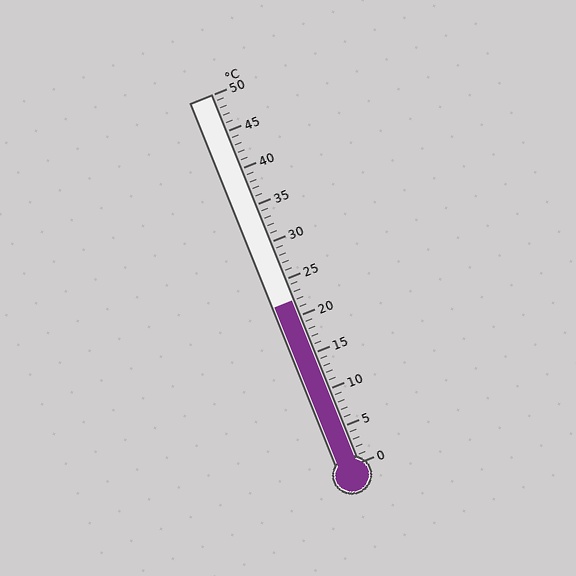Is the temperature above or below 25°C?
The temperature is below 25°C.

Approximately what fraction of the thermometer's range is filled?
The thermometer is filled to approximately 45% of its range.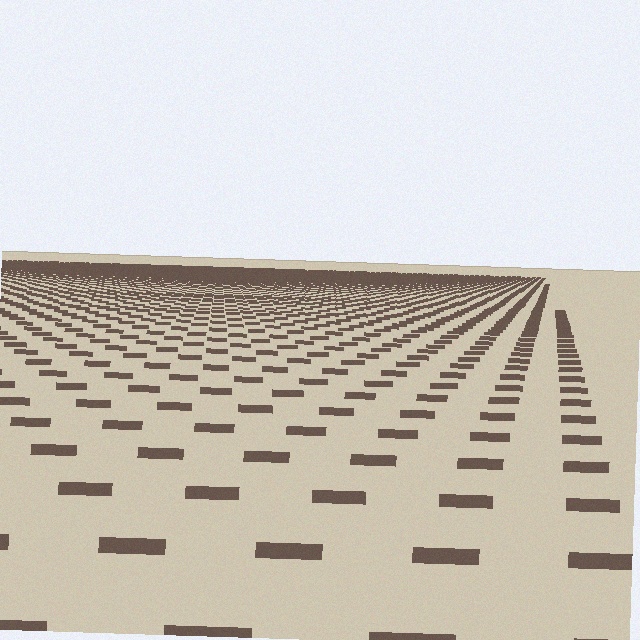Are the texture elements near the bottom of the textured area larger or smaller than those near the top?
Larger. Near the bottom, elements are closer to the viewer and appear at a bigger on-screen size.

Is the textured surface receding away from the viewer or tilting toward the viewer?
The surface is receding away from the viewer. Texture elements get smaller and denser toward the top.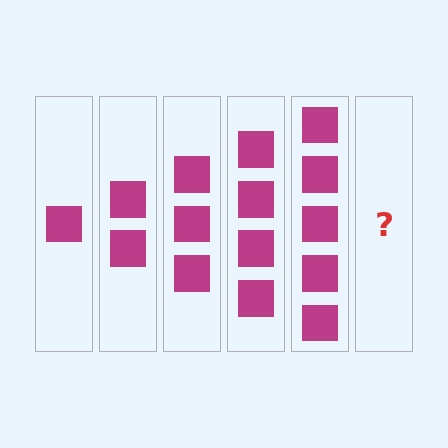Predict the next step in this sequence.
The next step is 6 squares.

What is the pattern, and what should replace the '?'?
The pattern is that each step adds one more square. The '?' should be 6 squares.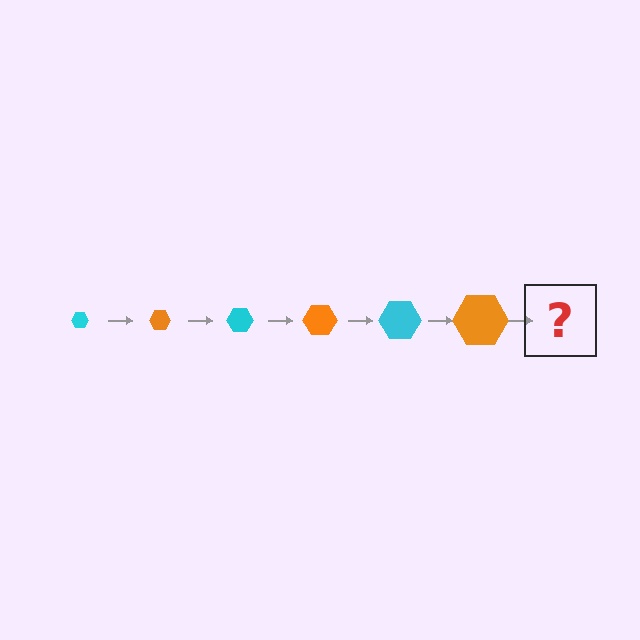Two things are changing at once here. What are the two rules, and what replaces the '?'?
The two rules are that the hexagon grows larger each step and the color cycles through cyan and orange. The '?' should be a cyan hexagon, larger than the previous one.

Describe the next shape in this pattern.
It should be a cyan hexagon, larger than the previous one.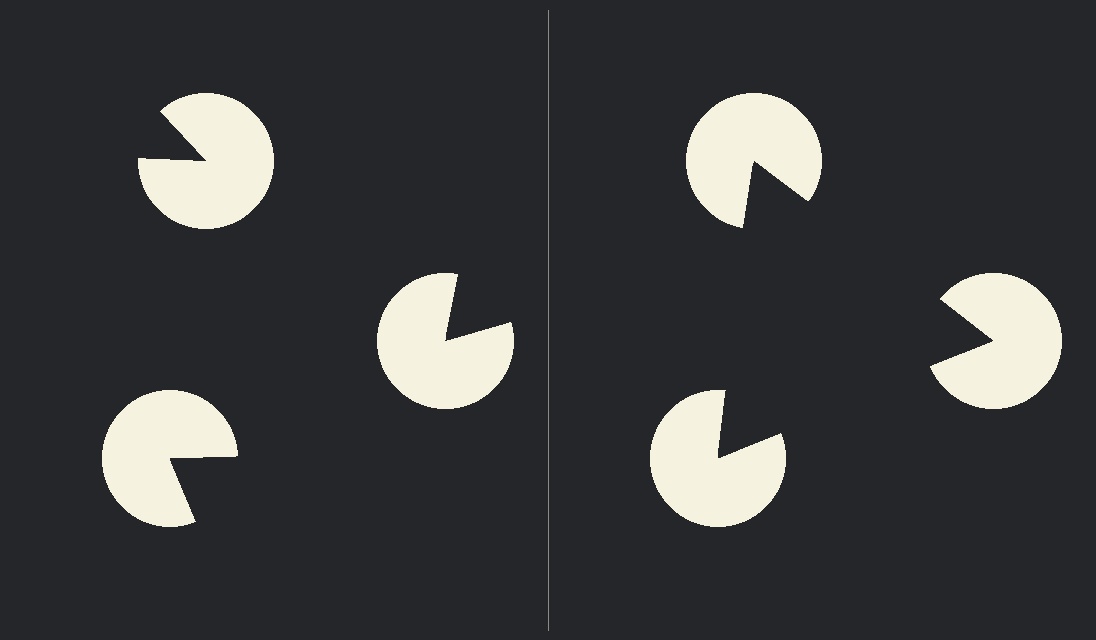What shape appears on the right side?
An illusory triangle.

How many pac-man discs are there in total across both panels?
6 — 3 on each side.